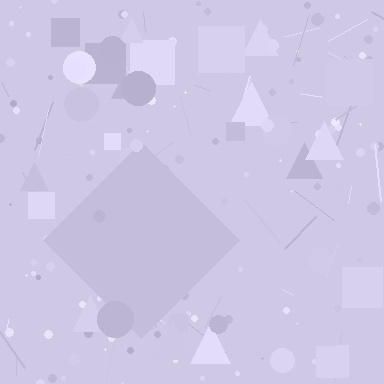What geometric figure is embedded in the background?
A diamond is embedded in the background.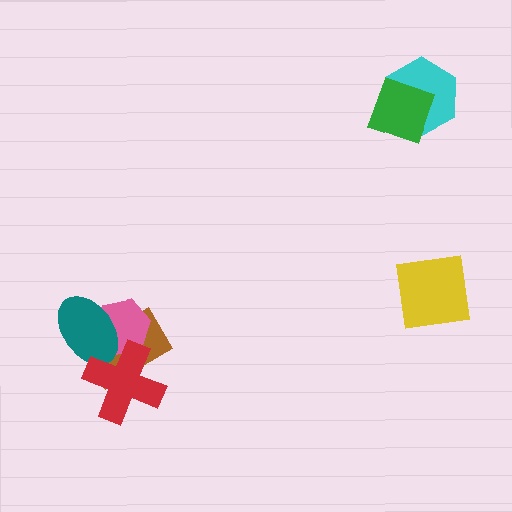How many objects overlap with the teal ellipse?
3 objects overlap with the teal ellipse.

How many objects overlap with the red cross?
3 objects overlap with the red cross.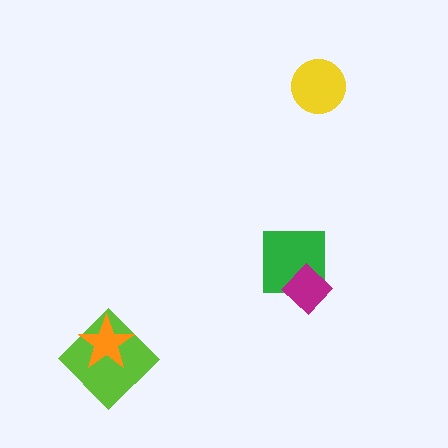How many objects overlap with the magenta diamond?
1 object overlaps with the magenta diamond.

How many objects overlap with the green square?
1 object overlaps with the green square.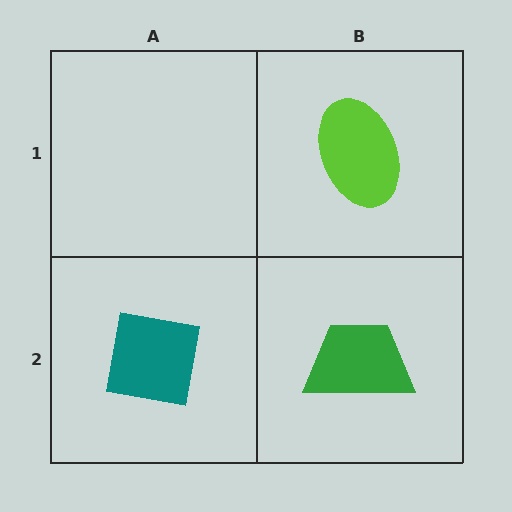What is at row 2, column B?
A green trapezoid.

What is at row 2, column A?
A teal square.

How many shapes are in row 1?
1 shape.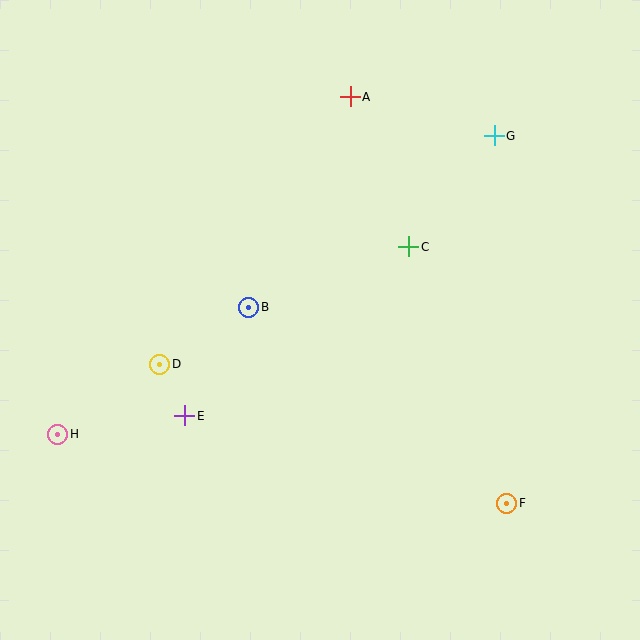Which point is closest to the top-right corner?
Point G is closest to the top-right corner.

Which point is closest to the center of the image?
Point B at (249, 307) is closest to the center.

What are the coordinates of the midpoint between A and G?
The midpoint between A and G is at (422, 116).